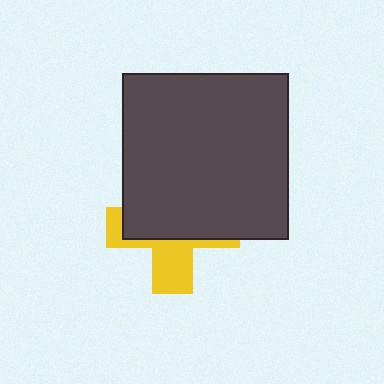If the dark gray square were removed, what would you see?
You would see the complete yellow cross.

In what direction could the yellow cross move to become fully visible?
The yellow cross could move down. That would shift it out from behind the dark gray square entirely.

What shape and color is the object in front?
The object in front is a dark gray square.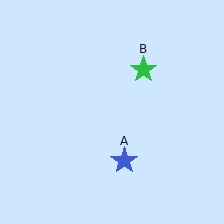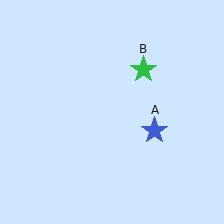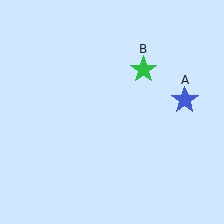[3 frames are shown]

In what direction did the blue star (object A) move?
The blue star (object A) moved up and to the right.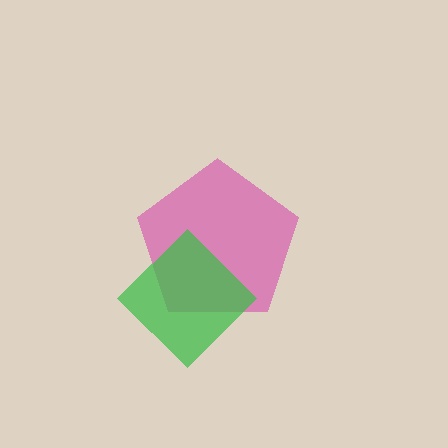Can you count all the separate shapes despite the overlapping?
Yes, there are 2 separate shapes.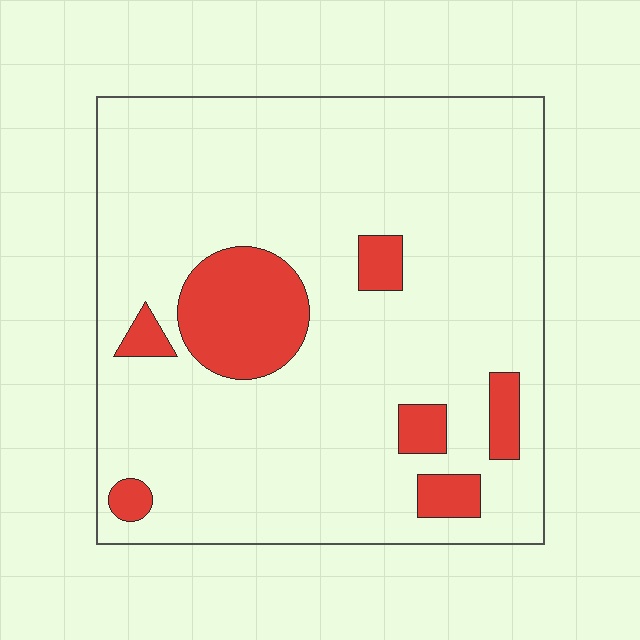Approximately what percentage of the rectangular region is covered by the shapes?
Approximately 15%.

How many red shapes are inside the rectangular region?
7.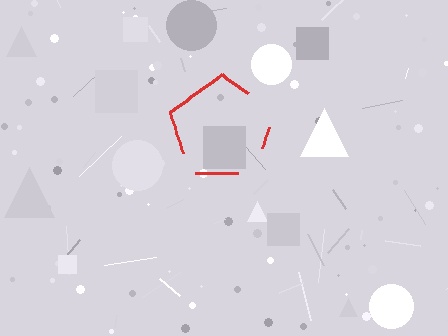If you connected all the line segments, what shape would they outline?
They would outline a pentagon.